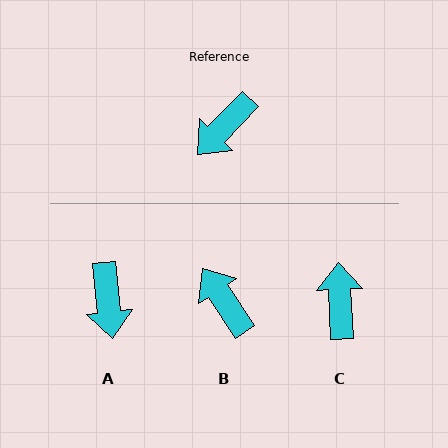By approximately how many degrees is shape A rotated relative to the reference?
Approximately 50 degrees counter-clockwise.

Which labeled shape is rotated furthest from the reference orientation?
C, about 133 degrees away.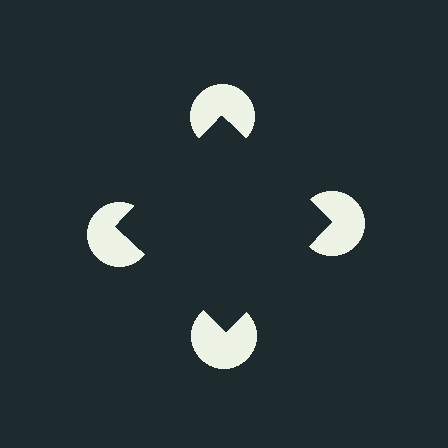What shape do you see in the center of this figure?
An illusory square — its edges are inferred from the aligned wedge cuts in the pac-man discs, not physically drawn.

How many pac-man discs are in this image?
There are 4 — one at each vertex of the illusory square.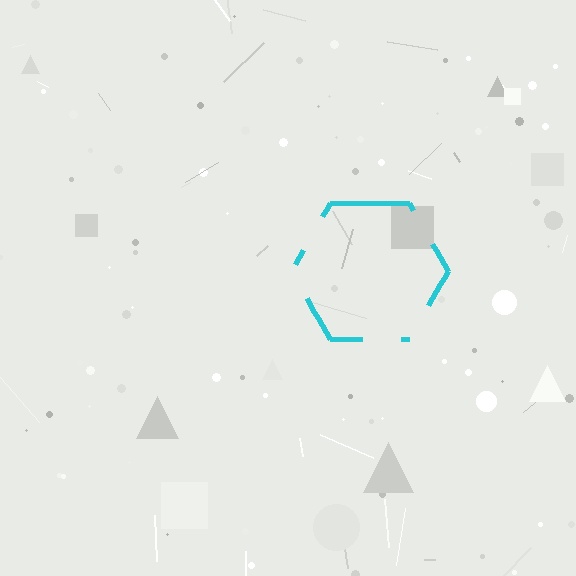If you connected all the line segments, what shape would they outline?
They would outline a hexagon.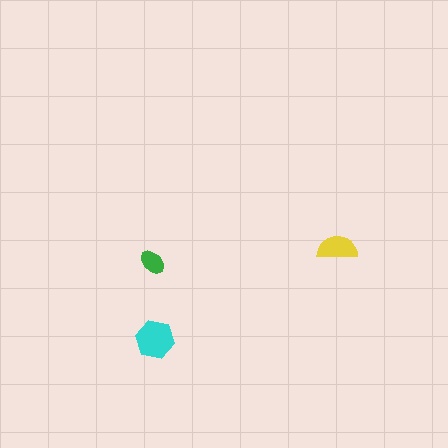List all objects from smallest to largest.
The green ellipse, the yellow semicircle, the cyan hexagon.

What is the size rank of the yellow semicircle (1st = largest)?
2nd.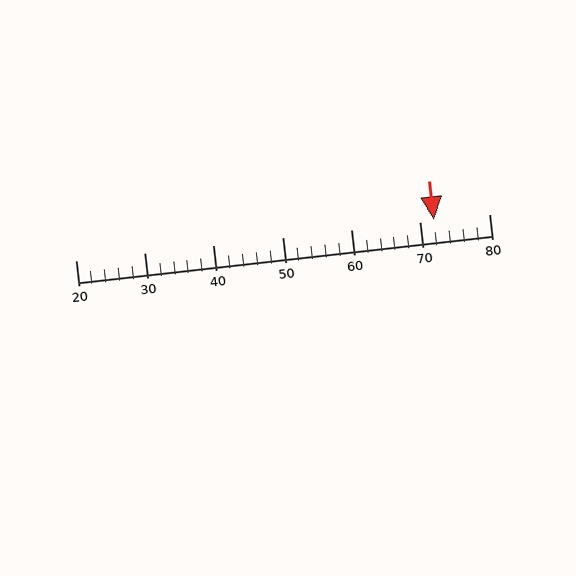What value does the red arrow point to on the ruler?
The red arrow points to approximately 72.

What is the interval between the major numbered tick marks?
The major tick marks are spaced 10 units apart.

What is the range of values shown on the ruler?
The ruler shows values from 20 to 80.